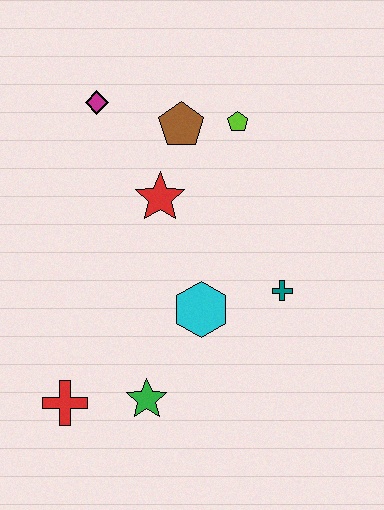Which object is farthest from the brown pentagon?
The red cross is farthest from the brown pentagon.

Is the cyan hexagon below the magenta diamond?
Yes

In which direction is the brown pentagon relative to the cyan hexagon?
The brown pentagon is above the cyan hexagon.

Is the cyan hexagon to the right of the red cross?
Yes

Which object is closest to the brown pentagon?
The lime pentagon is closest to the brown pentagon.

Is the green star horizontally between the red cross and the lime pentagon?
Yes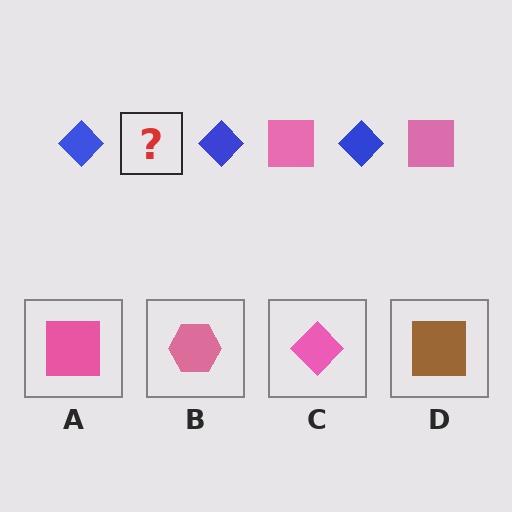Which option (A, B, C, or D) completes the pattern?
A.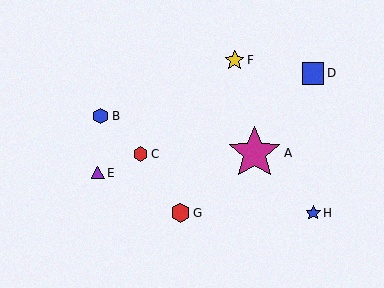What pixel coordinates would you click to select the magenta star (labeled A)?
Click at (254, 153) to select the magenta star A.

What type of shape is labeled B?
Shape B is a blue hexagon.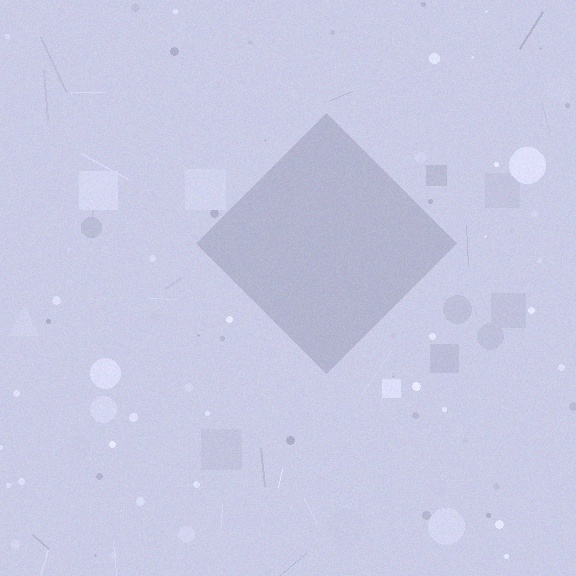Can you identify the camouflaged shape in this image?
The camouflaged shape is a diamond.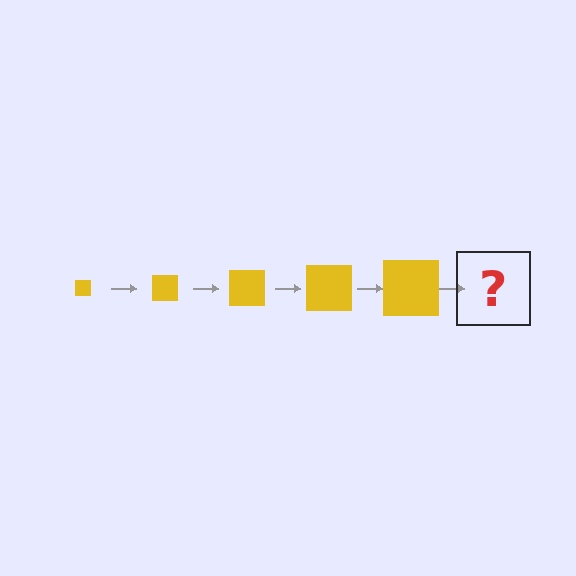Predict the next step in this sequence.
The next step is a yellow square, larger than the previous one.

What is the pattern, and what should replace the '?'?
The pattern is that the square gets progressively larger each step. The '?' should be a yellow square, larger than the previous one.